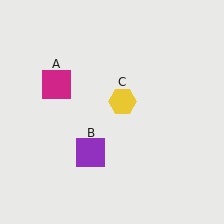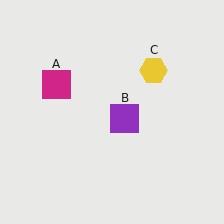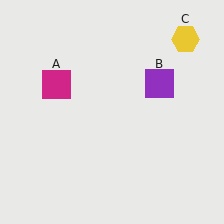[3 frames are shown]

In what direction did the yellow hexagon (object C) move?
The yellow hexagon (object C) moved up and to the right.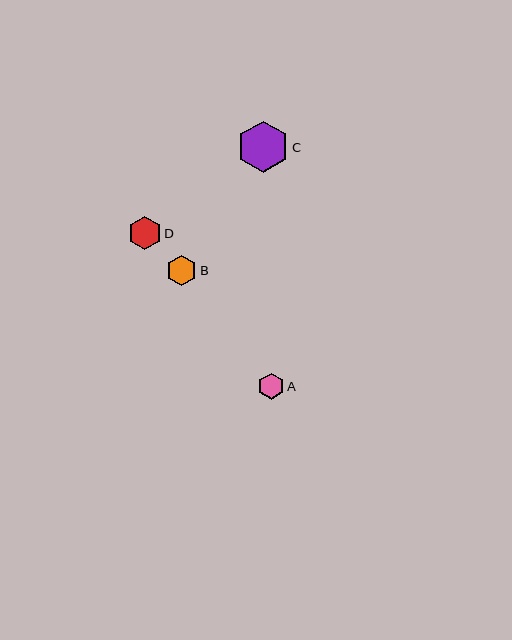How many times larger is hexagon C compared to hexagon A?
Hexagon C is approximately 1.9 times the size of hexagon A.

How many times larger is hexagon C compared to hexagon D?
Hexagon C is approximately 1.5 times the size of hexagon D.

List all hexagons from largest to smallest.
From largest to smallest: C, D, B, A.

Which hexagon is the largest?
Hexagon C is the largest with a size of approximately 51 pixels.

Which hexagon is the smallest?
Hexagon A is the smallest with a size of approximately 26 pixels.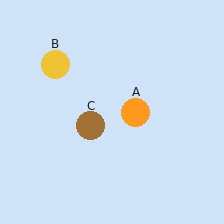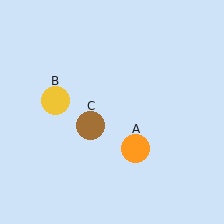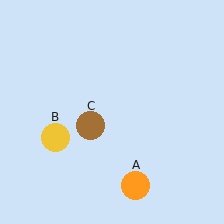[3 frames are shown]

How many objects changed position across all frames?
2 objects changed position: orange circle (object A), yellow circle (object B).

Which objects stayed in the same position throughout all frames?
Brown circle (object C) remained stationary.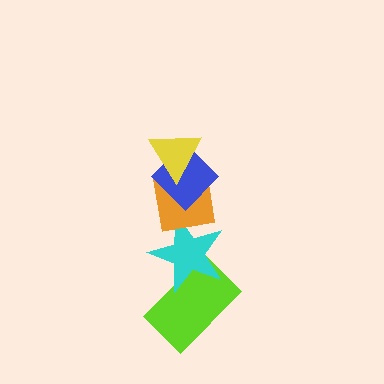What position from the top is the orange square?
The orange square is 3rd from the top.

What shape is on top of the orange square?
The blue diamond is on top of the orange square.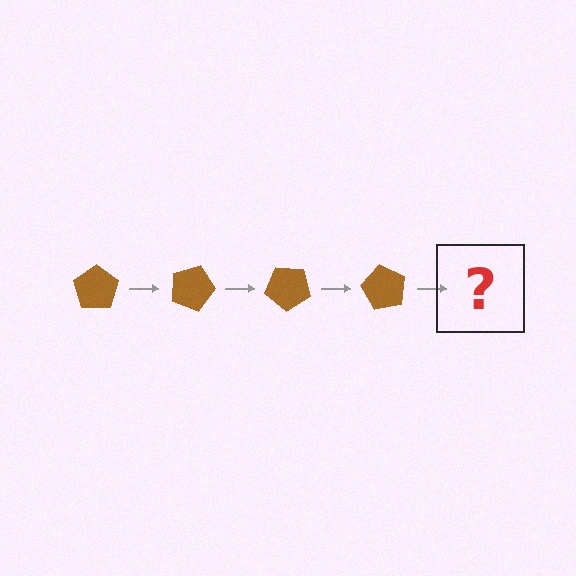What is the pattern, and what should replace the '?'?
The pattern is that the pentagon rotates 20 degrees each step. The '?' should be a brown pentagon rotated 80 degrees.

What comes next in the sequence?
The next element should be a brown pentagon rotated 80 degrees.